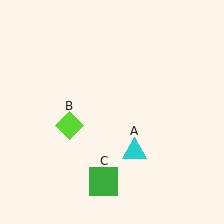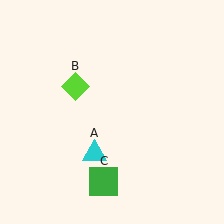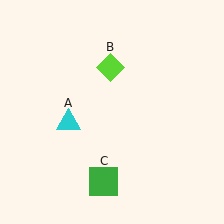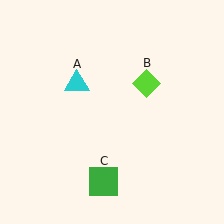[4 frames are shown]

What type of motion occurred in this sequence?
The cyan triangle (object A), lime diamond (object B) rotated clockwise around the center of the scene.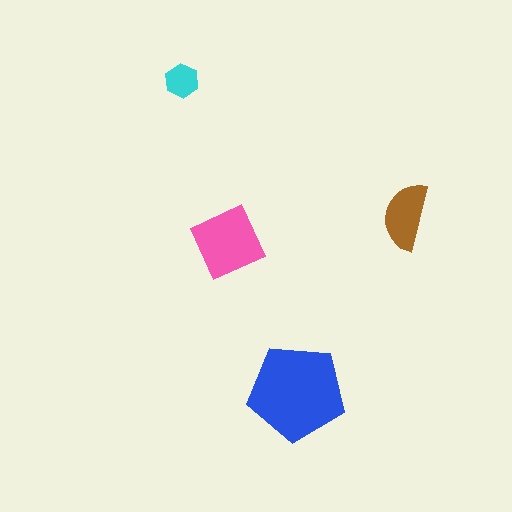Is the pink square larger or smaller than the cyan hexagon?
Larger.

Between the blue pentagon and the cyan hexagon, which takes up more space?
The blue pentagon.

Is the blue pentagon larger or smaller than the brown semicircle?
Larger.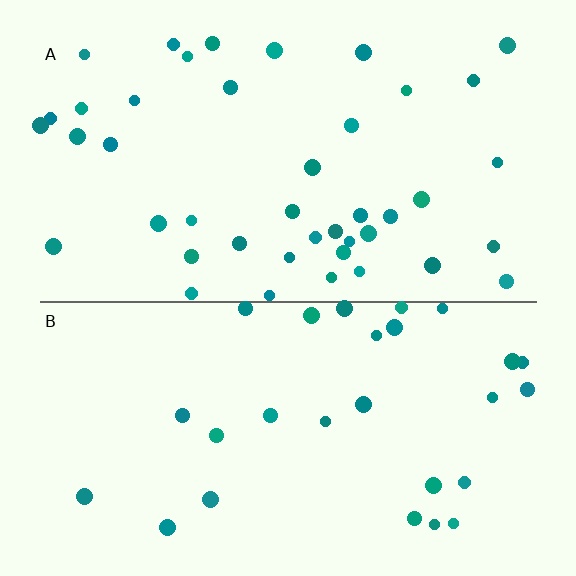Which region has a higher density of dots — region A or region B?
A (the top).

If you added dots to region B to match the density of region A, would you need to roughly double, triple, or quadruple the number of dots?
Approximately double.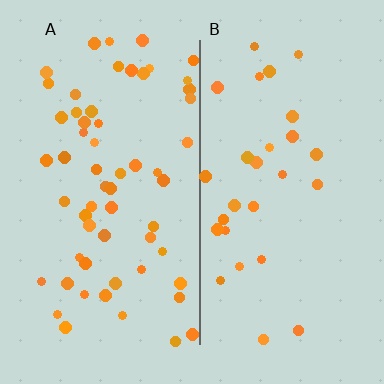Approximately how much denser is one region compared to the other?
Approximately 2.1× — region A over region B.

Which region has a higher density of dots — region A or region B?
A (the left).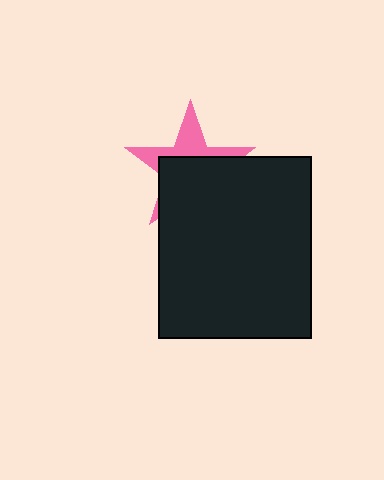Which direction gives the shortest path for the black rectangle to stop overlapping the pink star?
Moving down gives the shortest separation.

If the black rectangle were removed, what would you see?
You would see the complete pink star.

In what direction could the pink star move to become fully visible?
The pink star could move up. That would shift it out from behind the black rectangle entirely.